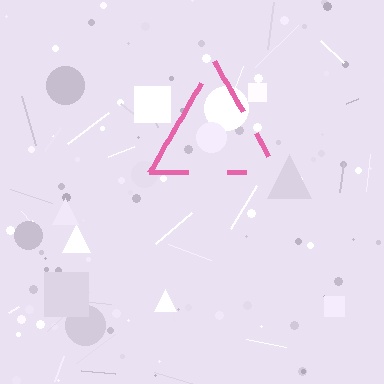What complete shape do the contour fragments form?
The contour fragments form a triangle.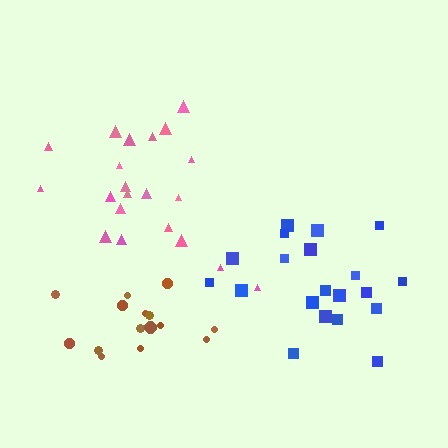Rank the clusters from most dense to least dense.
brown, blue, pink.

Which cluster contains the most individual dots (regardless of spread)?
Pink (21).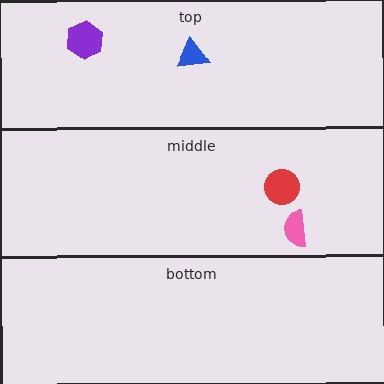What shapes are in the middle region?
The red circle, the pink semicircle.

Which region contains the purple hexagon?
The top region.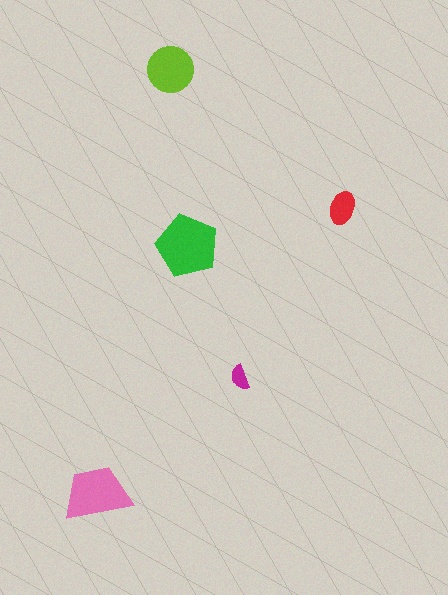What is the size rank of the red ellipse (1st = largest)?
4th.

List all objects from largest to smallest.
The green pentagon, the pink trapezoid, the lime circle, the red ellipse, the magenta semicircle.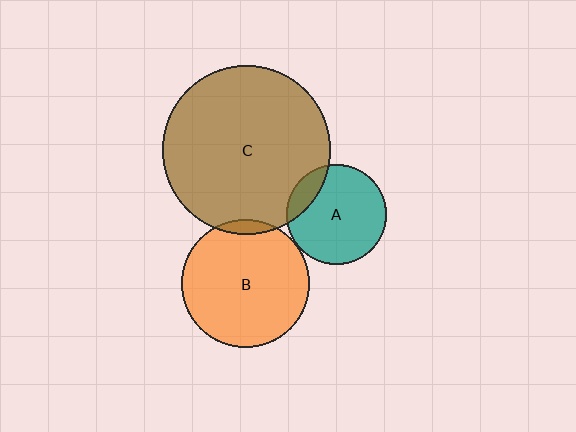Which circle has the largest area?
Circle C (brown).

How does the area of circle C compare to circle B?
Approximately 1.7 times.